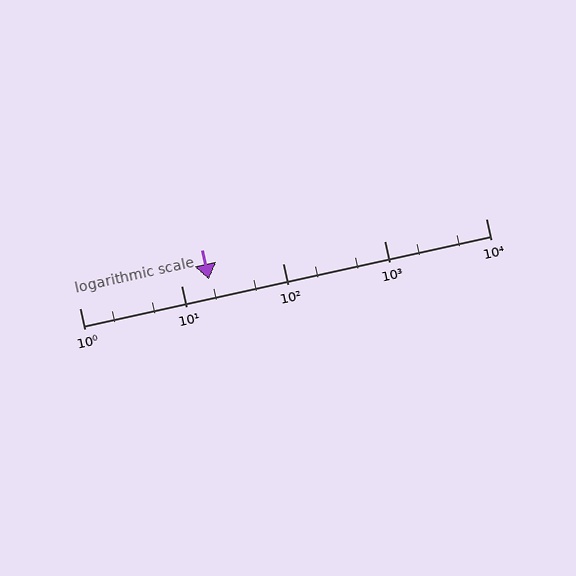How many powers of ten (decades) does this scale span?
The scale spans 4 decades, from 1 to 10000.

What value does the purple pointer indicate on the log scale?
The pointer indicates approximately 19.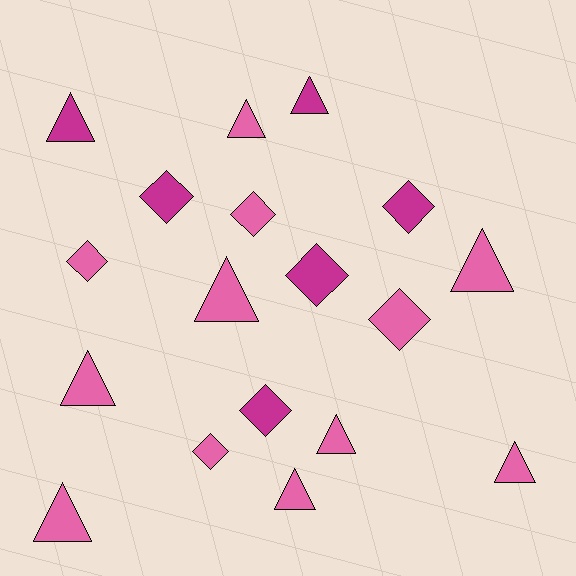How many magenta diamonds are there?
There are 4 magenta diamonds.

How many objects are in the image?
There are 18 objects.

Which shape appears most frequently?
Triangle, with 10 objects.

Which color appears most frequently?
Pink, with 12 objects.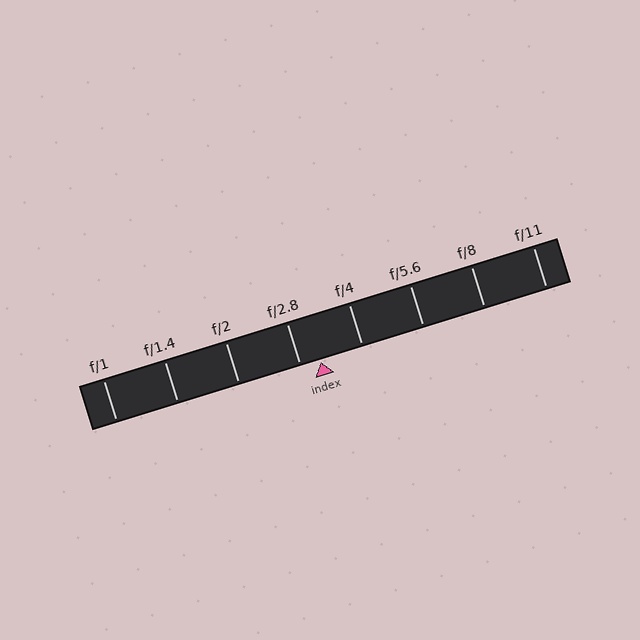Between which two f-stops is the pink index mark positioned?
The index mark is between f/2.8 and f/4.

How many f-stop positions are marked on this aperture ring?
There are 8 f-stop positions marked.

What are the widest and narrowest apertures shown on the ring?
The widest aperture shown is f/1 and the narrowest is f/11.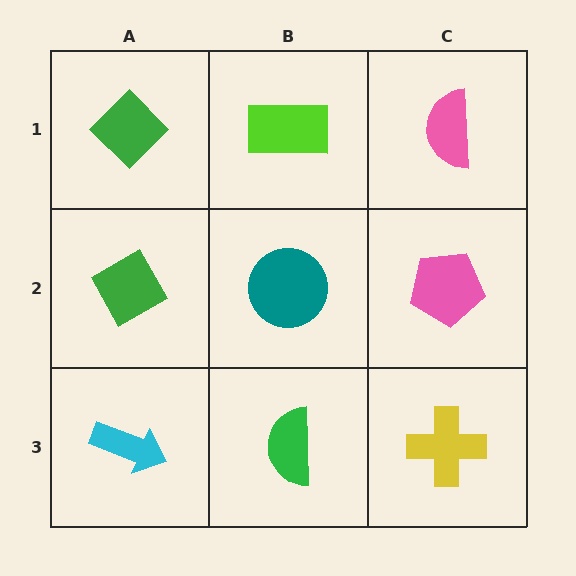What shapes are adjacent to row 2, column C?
A pink semicircle (row 1, column C), a yellow cross (row 3, column C), a teal circle (row 2, column B).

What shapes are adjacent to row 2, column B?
A lime rectangle (row 1, column B), a green semicircle (row 3, column B), a green diamond (row 2, column A), a pink pentagon (row 2, column C).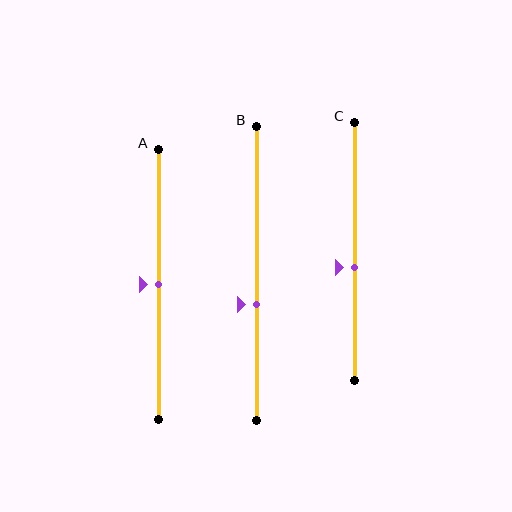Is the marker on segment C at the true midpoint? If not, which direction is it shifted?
No, the marker on segment C is shifted downward by about 6% of the segment length.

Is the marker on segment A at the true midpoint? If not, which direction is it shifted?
Yes, the marker on segment A is at the true midpoint.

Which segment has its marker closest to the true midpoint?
Segment A has its marker closest to the true midpoint.